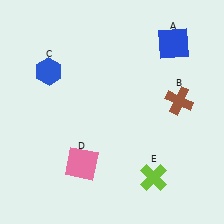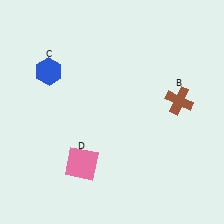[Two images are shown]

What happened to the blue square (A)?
The blue square (A) was removed in Image 2. It was in the top-right area of Image 1.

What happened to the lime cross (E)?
The lime cross (E) was removed in Image 2. It was in the bottom-right area of Image 1.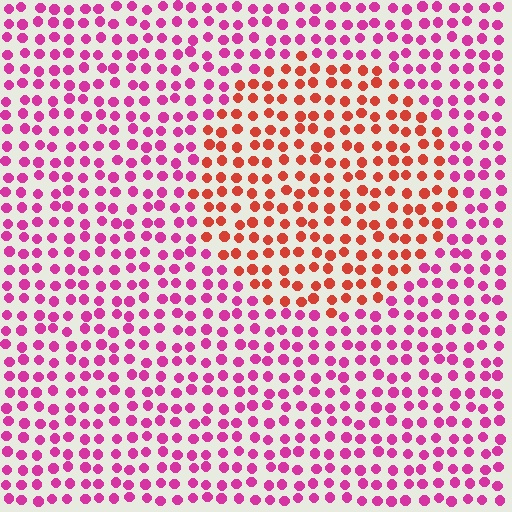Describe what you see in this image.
The image is filled with small magenta elements in a uniform arrangement. A circle-shaped region is visible where the elements are tinted to a slightly different hue, forming a subtle color boundary.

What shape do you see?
I see a circle.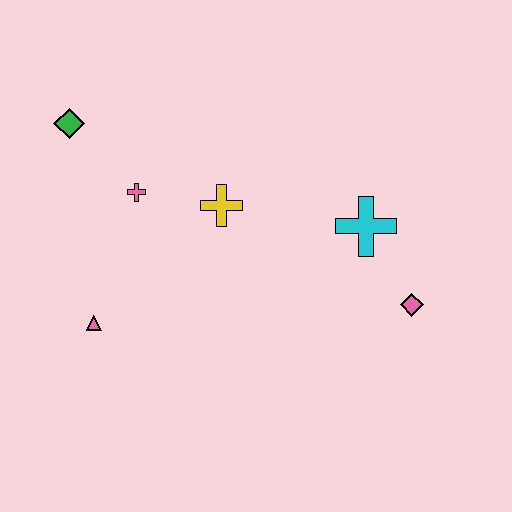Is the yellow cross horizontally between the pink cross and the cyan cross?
Yes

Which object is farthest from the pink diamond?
The green diamond is farthest from the pink diamond.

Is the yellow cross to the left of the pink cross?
No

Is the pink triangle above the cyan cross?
No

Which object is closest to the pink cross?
The yellow cross is closest to the pink cross.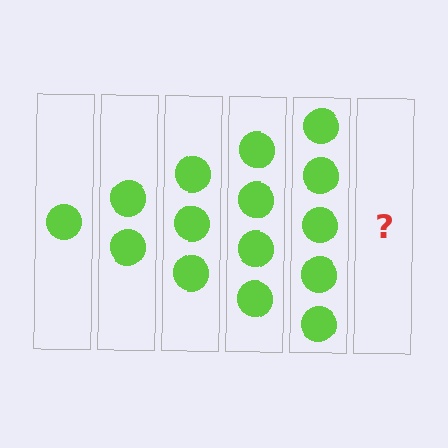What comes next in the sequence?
The next element should be 6 circles.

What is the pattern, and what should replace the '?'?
The pattern is that each step adds one more circle. The '?' should be 6 circles.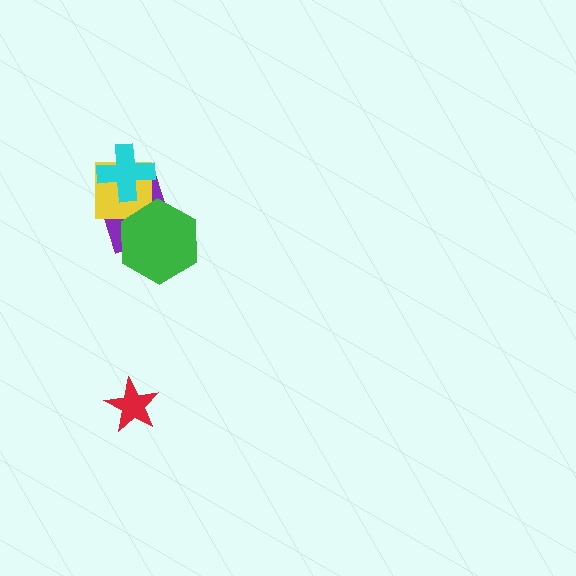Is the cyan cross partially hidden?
No, no other shape covers it.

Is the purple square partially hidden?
Yes, it is partially covered by another shape.